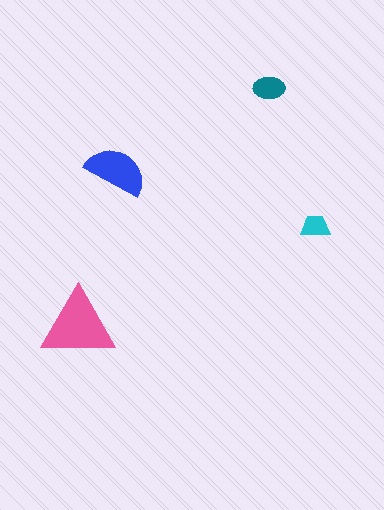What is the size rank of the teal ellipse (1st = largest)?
3rd.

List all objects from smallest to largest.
The cyan trapezoid, the teal ellipse, the blue semicircle, the pink triangle.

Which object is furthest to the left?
The pink triangle is leftmost.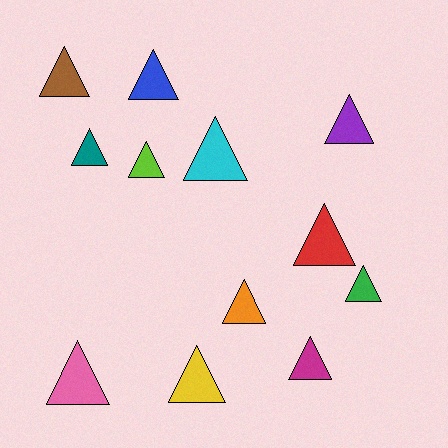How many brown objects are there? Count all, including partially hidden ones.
There is 1 brown object.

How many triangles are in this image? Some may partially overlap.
There are 12 triangles.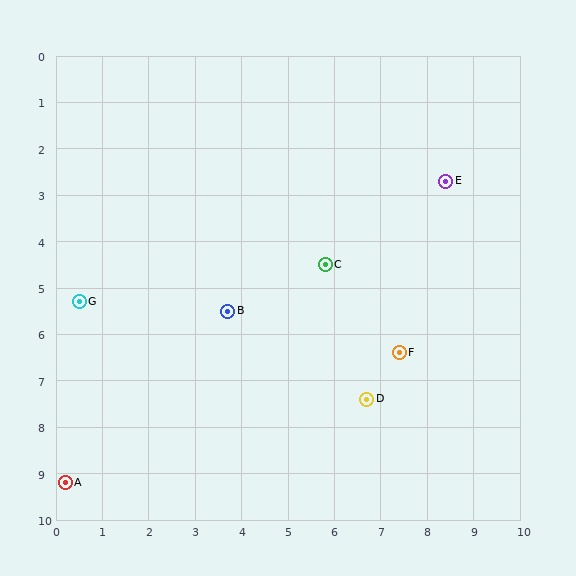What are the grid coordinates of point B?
Point B is at approximately (3.7, 5.5).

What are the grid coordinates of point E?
Point E is at approximately (8.4, 2.7).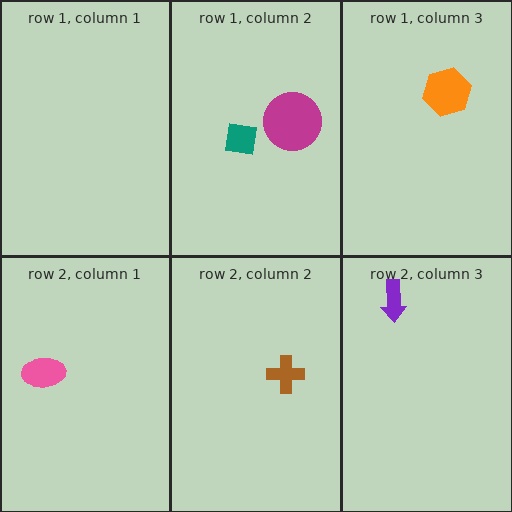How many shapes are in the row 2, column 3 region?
1.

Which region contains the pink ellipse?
The row 2, column 1 region.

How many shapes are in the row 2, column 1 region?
1.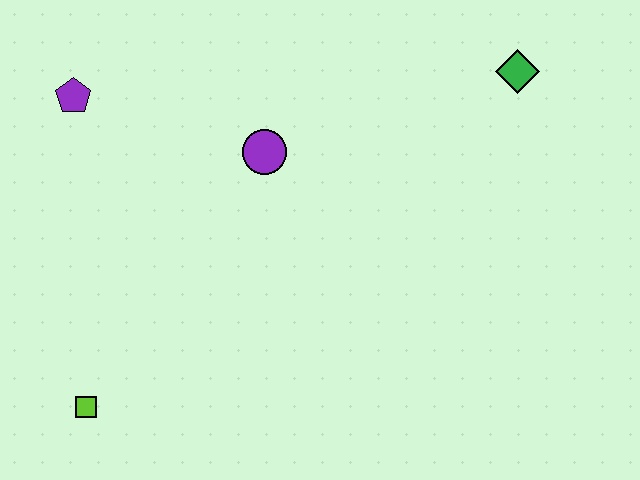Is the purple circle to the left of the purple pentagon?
No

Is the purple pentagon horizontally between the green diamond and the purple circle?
No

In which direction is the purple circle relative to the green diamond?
The purple circle is to the left of the green diamond.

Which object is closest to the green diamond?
The purple circle is closest to the green diamond.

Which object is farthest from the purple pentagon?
The green diamond is farthest from the purple pentagon.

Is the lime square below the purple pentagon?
Yes